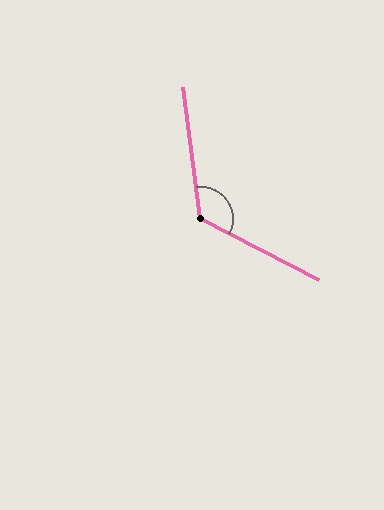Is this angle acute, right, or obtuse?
It is obtuse.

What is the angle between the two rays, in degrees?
Approximately 125 degrees.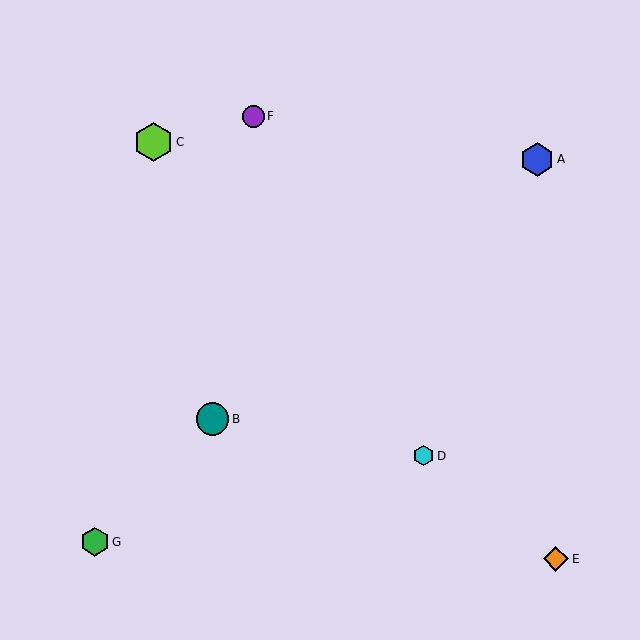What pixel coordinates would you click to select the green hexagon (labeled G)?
Click at (95, 542) to select the green hexagon G.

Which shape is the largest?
The lime hexagon (labeled C) is the largest.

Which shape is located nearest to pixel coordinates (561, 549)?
The orange diamond (labeled E) at (556, 559) is nearest to that location.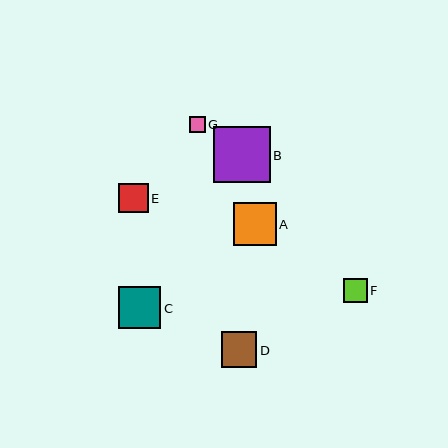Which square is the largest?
Square B is the largest with a size of approximately 57 pixels.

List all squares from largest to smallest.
From largest to smallest: B, A, C, D, E, F, G.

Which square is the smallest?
Square G is the smallest with a size of approximately 16 pixels.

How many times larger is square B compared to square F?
Square B is approximately 2.4 times the size of square F.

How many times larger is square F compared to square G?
Square F is approximately 1.5 times the size of square G.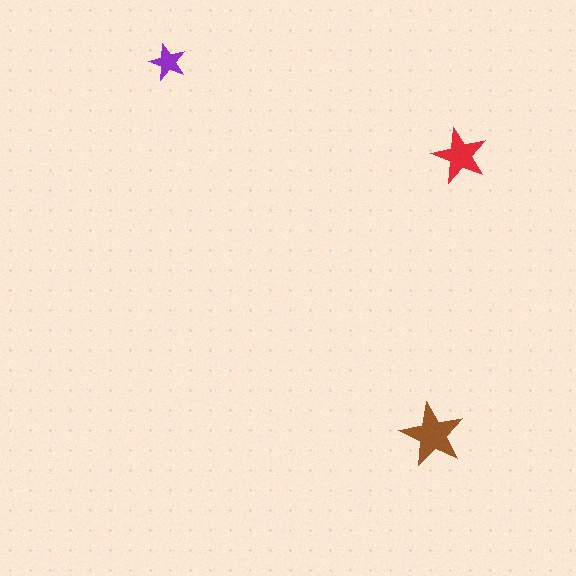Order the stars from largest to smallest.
the brown one, the red one, the purple one.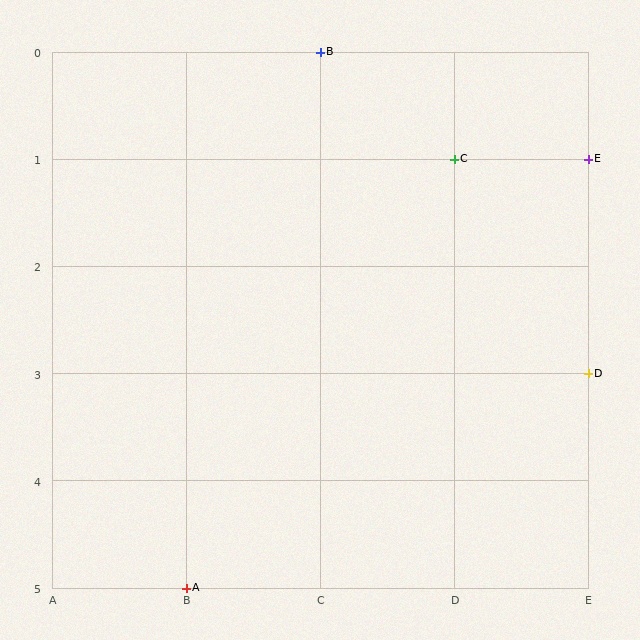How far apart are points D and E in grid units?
Points D and E are 2 rows apart.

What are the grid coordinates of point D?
Point D is at grid coordinates (E, 3).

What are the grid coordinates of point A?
Point A is at grid coordinates (B, 5).